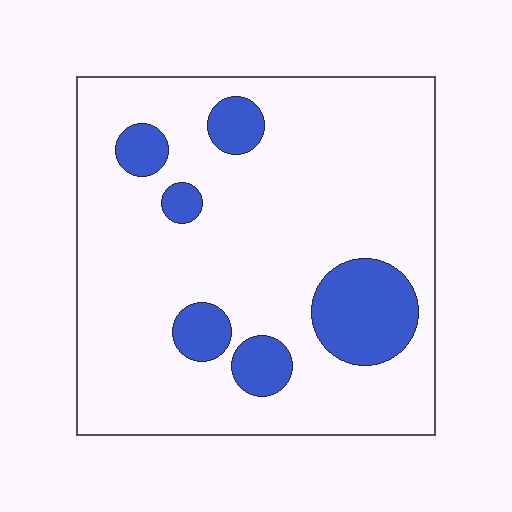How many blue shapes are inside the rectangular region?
6.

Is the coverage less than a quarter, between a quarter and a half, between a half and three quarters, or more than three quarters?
Less than a quarter.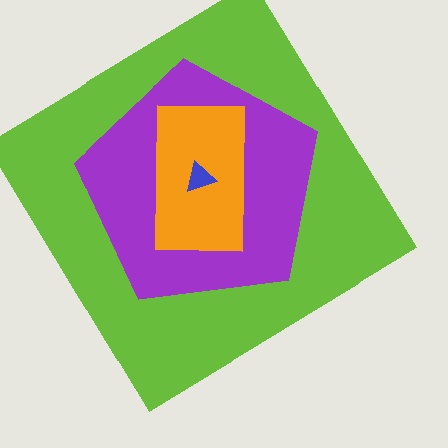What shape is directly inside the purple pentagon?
The orange rectangle.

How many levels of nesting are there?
4.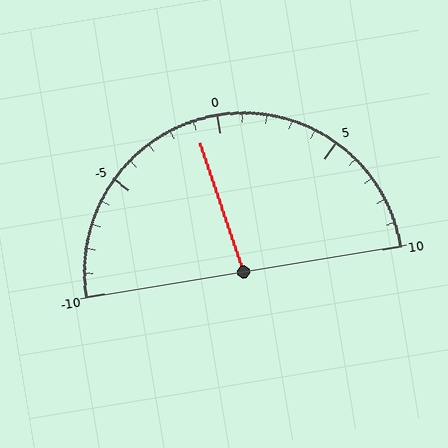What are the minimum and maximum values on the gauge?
The gauge ranges from -10 to 10.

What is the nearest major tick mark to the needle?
The nearest major tick mark is 0.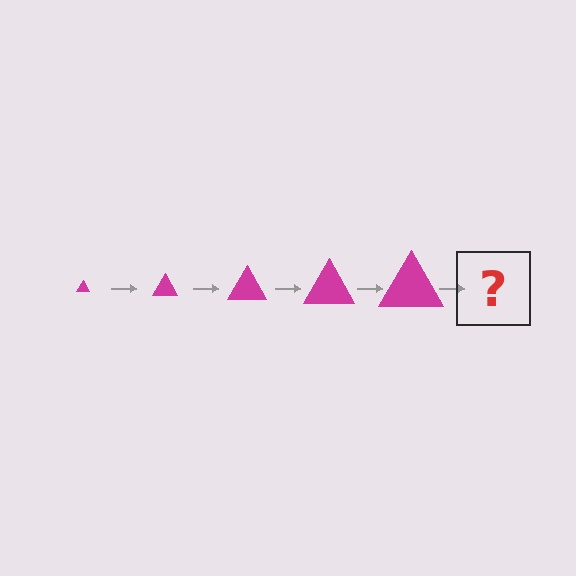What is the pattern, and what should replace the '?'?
The pattern is that the triangle gets progressively larger each step. The '?' should be a magenta triangle, larger than the previous one.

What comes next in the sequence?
The next element should be a magenta triangle, larger than the previous one.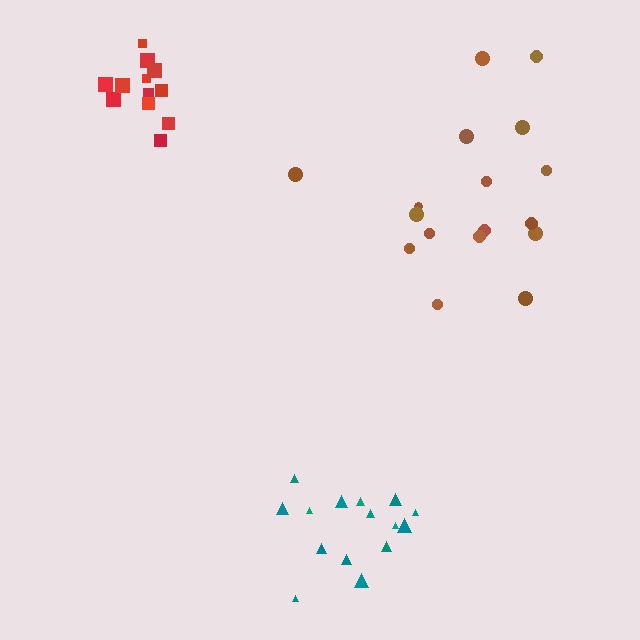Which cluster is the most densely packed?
Red.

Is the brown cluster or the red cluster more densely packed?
Red.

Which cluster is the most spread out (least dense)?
Brown.